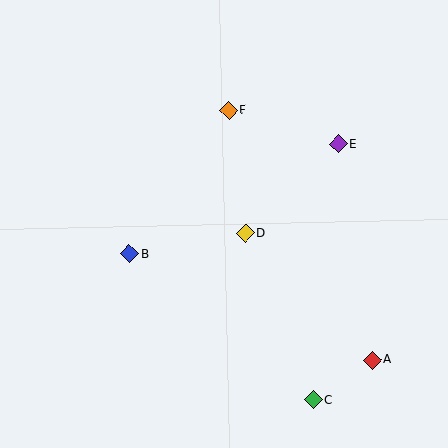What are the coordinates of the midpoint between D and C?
The midpoint between D and C is at (279, 316).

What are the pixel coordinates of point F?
Point F is at (229, 110).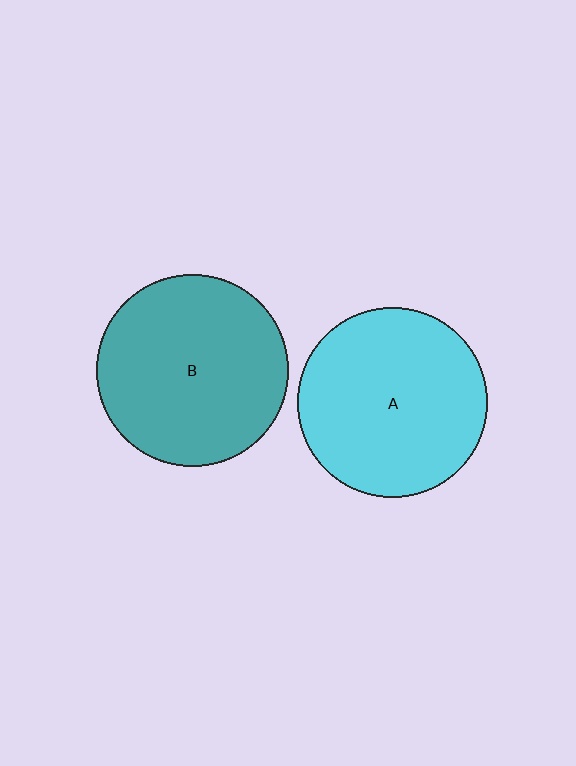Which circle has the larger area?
Circle B (teal).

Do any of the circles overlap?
No, none of the circles overlap.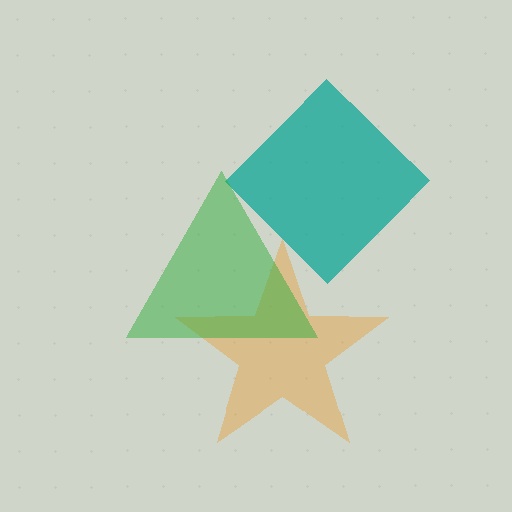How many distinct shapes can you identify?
There are 3 distinct shapes: a teal diamond, an orange star, a green triangle.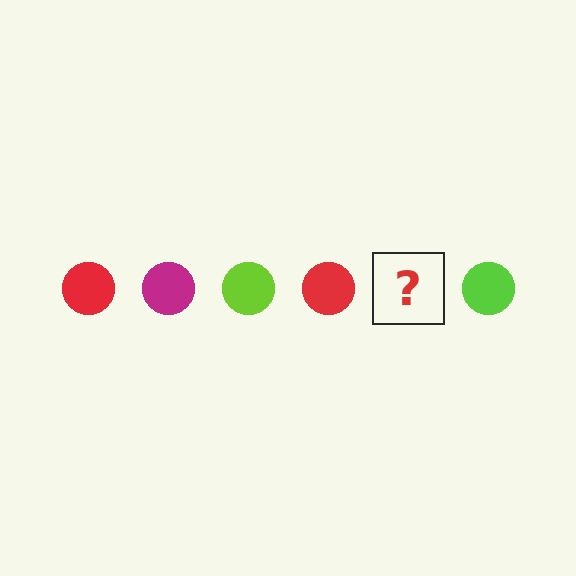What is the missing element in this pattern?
The missing element is a magenta circle.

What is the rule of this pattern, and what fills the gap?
The rule is that the pattern cycles through red, magenta, lime circles. The gap should be filled with a magenta circle.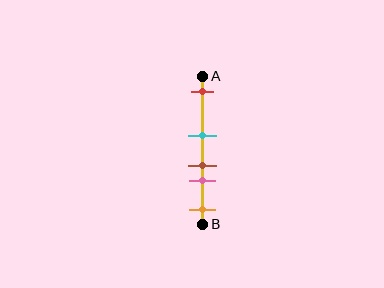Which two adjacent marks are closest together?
The brown and pink marks are the closest adjacent pair.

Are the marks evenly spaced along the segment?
No, the marks are not evenly spaced.